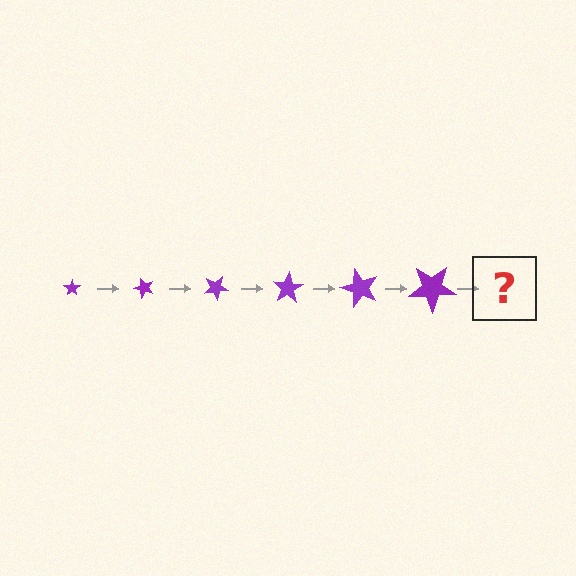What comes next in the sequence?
The next element should be a star, larger than the previous one and rotated 300 degrees from the start.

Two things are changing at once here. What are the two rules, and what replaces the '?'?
The two rules are that the star grows larger each step and it rotates 50 degrees each step. The '?' should be a star, larger than the previous one and rotated 300 degrees from the start.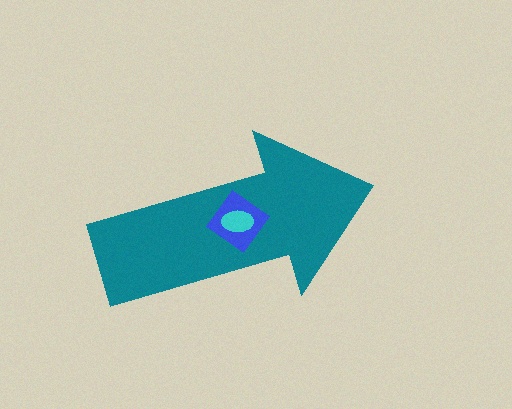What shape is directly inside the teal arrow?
The blue diamond.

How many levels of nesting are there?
3.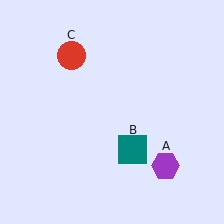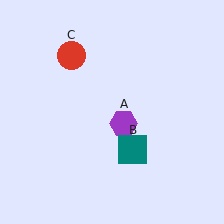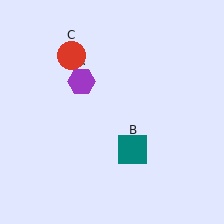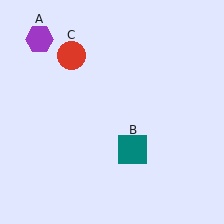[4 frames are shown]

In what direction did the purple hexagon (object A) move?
The purple hexagon (object A) moved up and to the left.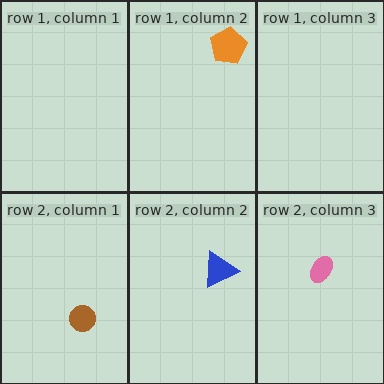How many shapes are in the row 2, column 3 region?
1.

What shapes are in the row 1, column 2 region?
The orange pentagon.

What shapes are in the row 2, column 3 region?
The pink ellipse.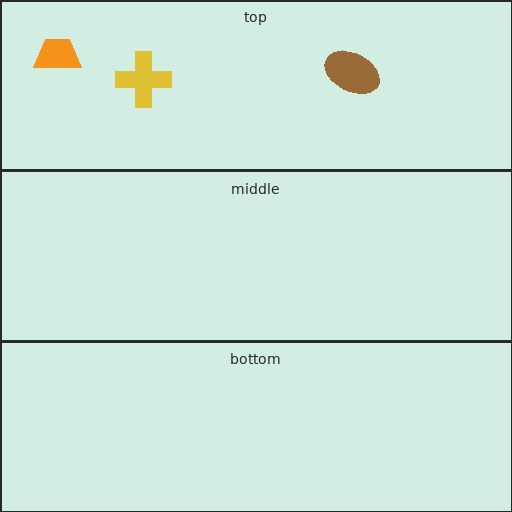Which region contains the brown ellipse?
The top region.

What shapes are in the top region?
The yellow cross, the orange trapezoid, the brown ellipse.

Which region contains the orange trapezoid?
The top region.